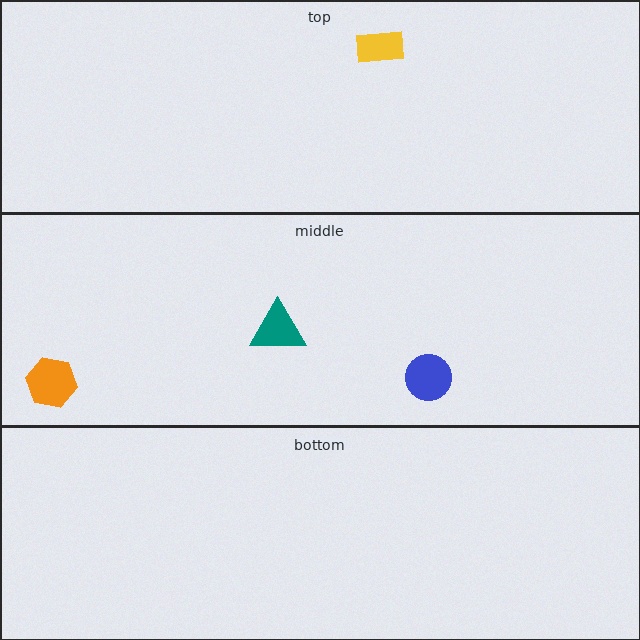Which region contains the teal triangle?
The middle region.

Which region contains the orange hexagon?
The middle region.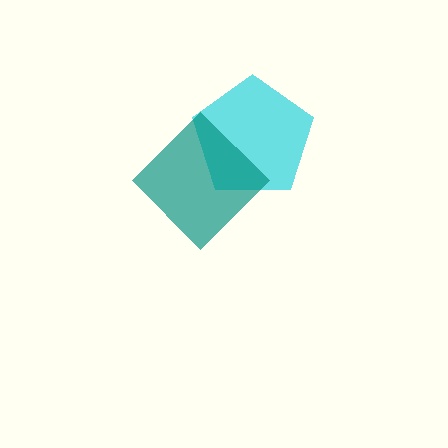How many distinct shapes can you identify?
There are 2 distinct shapes: a cyan pentagon, a teal diamond.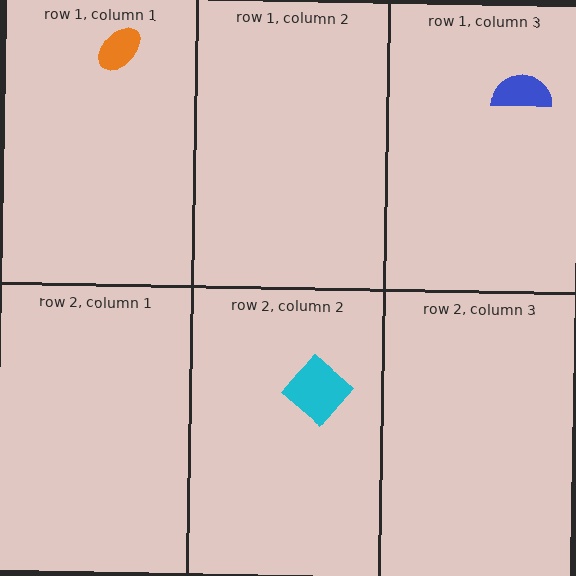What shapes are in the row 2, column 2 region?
The cyan diamond.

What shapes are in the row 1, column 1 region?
The orange ellipse.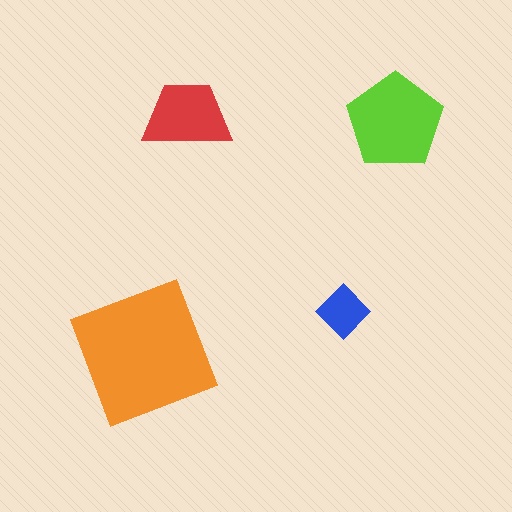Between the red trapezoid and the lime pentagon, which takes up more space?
The lime pentagon.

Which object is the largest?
The orange square.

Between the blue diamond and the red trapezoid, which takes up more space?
The red trapezoid.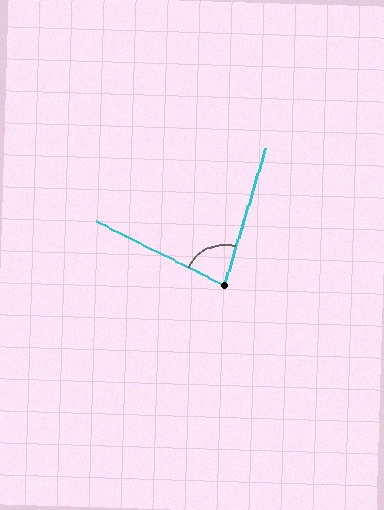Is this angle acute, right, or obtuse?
It is acute.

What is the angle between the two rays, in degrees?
Approximately 80 degrees.